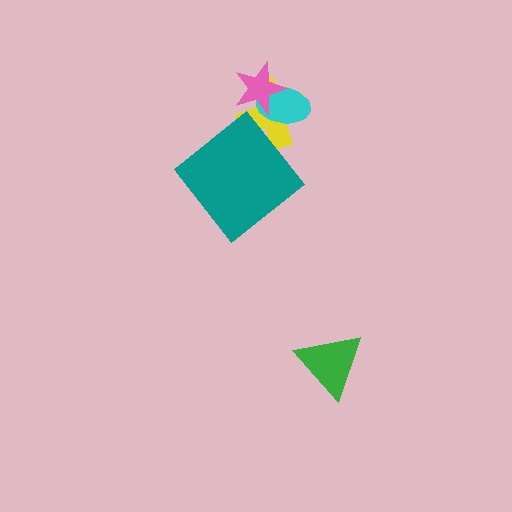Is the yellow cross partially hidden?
Yes, it is partially covered by another shape.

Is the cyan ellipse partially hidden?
Yes, it is partially covered by another shape.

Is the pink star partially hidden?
No, no other shape covers it.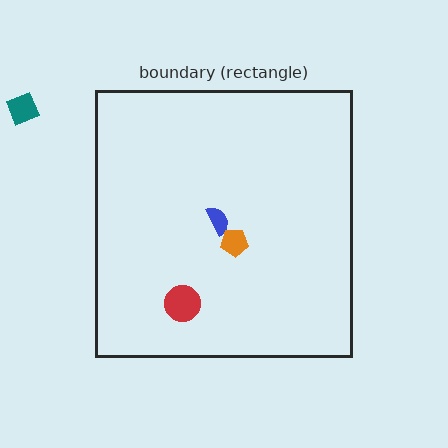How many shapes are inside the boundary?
3 inside, 1 outside.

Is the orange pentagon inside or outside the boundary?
Inside.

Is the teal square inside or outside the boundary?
Outside.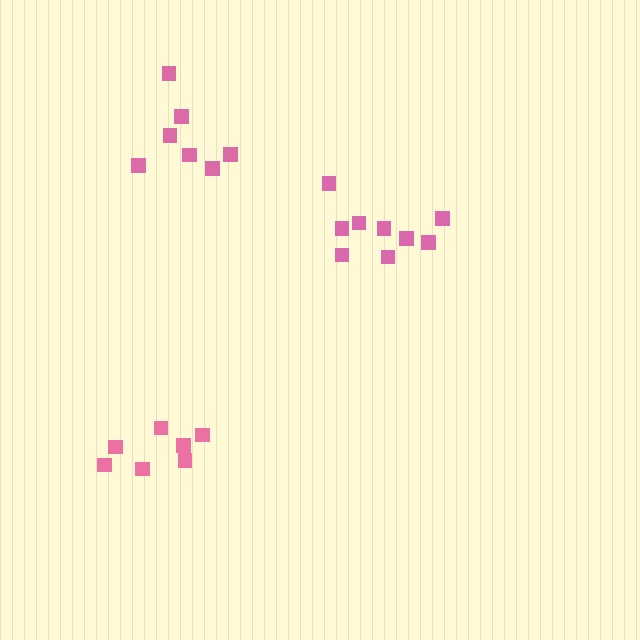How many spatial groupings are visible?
There are 3 spatial groupings.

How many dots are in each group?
Group 1: 7 dots, Group 2: 7 dots, Group 3: 9 dots (23 total).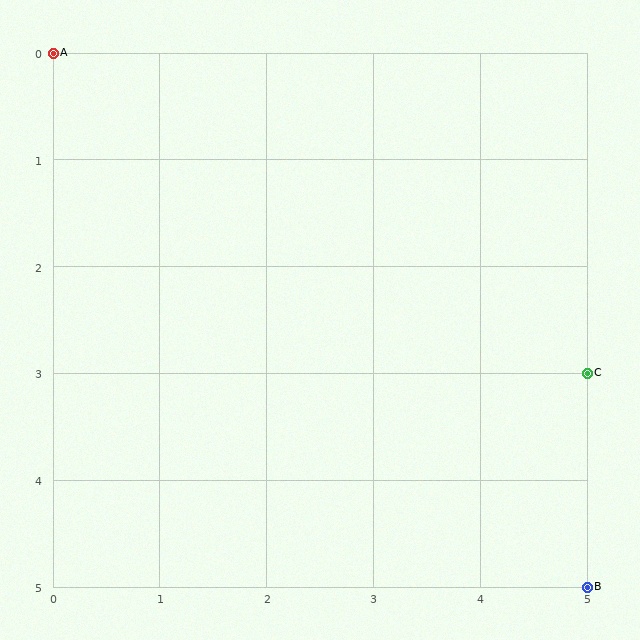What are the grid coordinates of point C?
Point C is at grid coordinates (5, 3).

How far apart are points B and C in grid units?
Points B and C are 2 rows apart.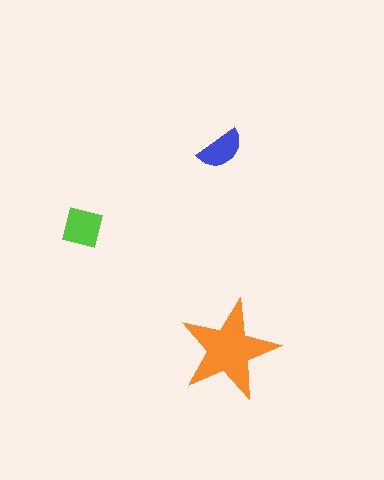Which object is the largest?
The orange star.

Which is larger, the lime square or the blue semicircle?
The lime square.